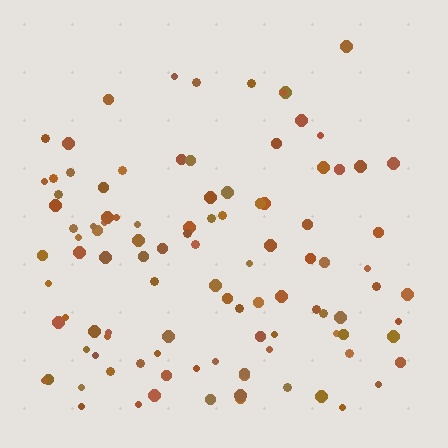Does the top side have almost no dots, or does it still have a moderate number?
Still a moderate number, just noticeably fewer than the bottom.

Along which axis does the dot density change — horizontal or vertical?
Vertical.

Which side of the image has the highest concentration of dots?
The bottom.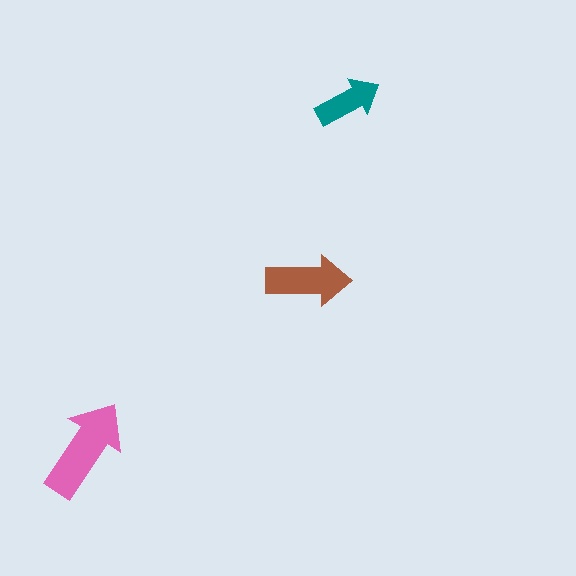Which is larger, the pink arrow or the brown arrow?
The pink one.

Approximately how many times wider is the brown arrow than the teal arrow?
About 1.5 times wider.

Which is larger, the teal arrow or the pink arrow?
The pink one.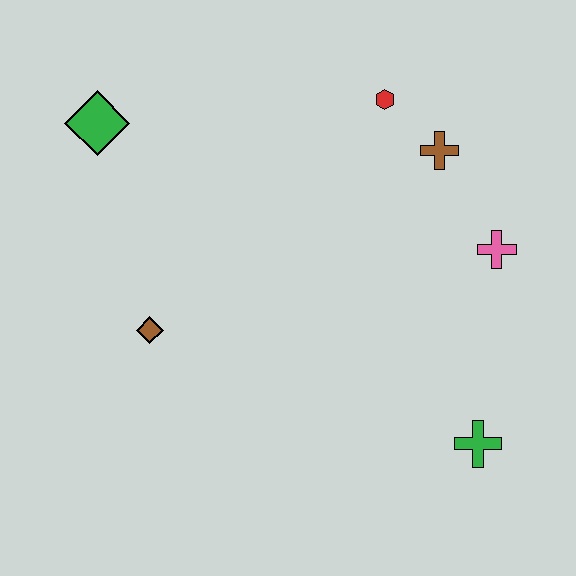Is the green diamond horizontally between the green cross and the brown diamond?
No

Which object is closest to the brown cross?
The red hexagon is closest to the brown cross.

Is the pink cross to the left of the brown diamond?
No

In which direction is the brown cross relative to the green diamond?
The brown cross is to the right of the green diamond.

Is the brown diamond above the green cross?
Yes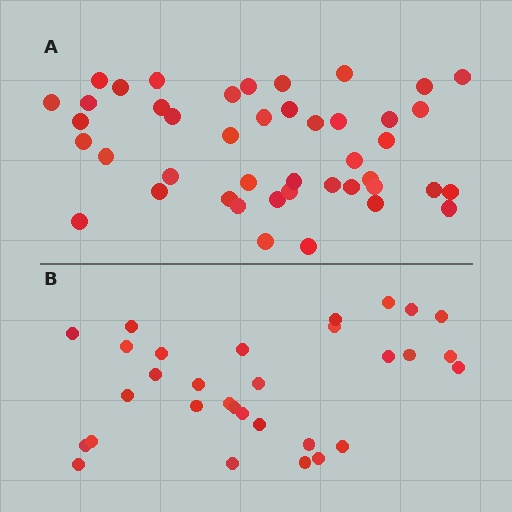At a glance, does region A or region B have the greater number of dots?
Region A (the top region) has more dots.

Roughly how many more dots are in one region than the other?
Region A has approximately 15 more dots than region B.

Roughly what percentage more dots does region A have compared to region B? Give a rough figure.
About 40% more.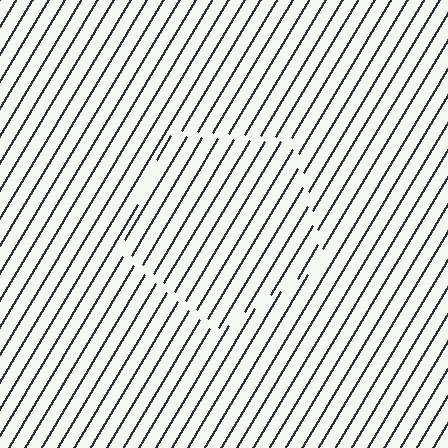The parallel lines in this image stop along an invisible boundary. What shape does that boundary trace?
An illusory pentagon. The interior of the shape contains the same grating, shifted by half a period — the contour is defined by the phase discontinuity where line-ends from the inner and outer gratings abut.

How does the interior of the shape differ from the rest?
The interior of the shape contains the same grating, shifted by half a period — the contour is defined by the phase discontinuity where line-ends from the inner and outer gratings abut.